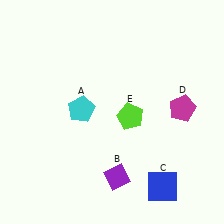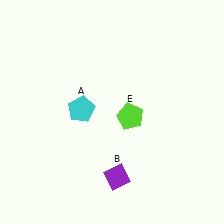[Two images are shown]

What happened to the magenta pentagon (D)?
The magenta pentagon (D) was removed in Image 2. It was in the top-right area of Image 1.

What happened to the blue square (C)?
The blue square (C) was removed in Image 2. It was in the bottom-right area of Image 1.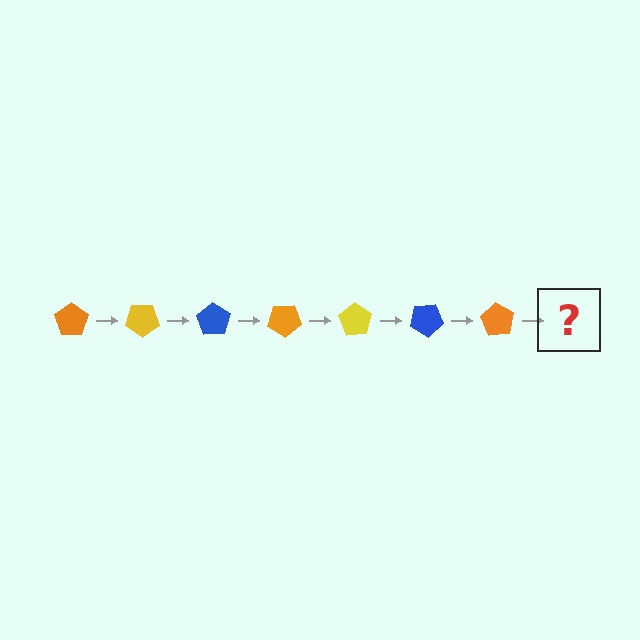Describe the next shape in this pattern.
It should be a yellow pentagon, rotated 245 degrees from the start.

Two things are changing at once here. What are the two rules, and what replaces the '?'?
The two rules are that it rotates 35 degrees each step and the color cycles through orange, yellow, and blue. The '?' should be a yellow pentagon, rotated 245 degrees from the start.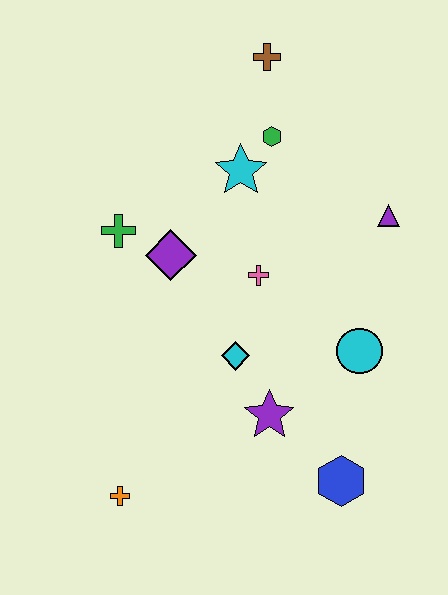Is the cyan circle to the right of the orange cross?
Yes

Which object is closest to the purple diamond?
The green cross is closest to the purple diamond.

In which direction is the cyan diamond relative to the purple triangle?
The cyan diamond is to the left of the purple triangle.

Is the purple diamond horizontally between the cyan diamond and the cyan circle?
No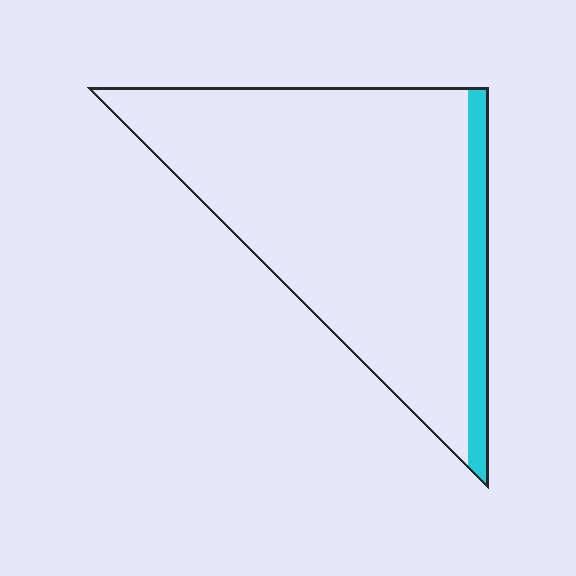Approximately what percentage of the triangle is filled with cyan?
Approximately 10%.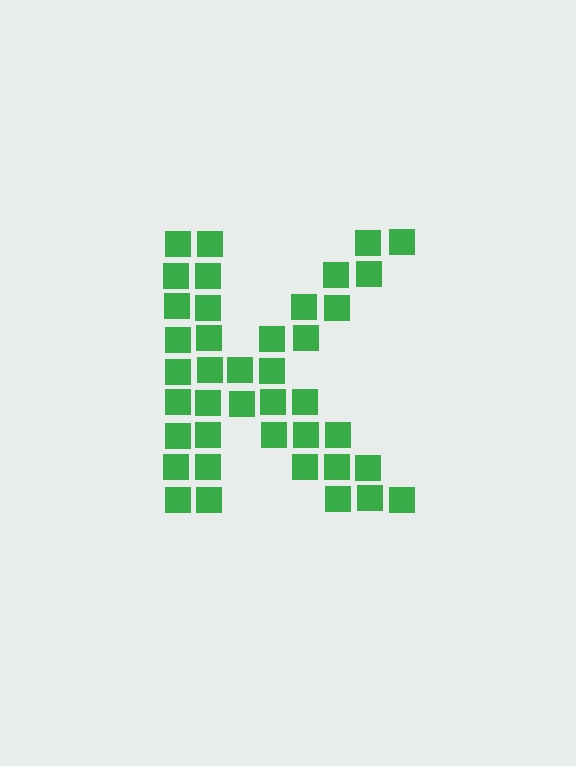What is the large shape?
The large shape is the letter K.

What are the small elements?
The small elements are squares.